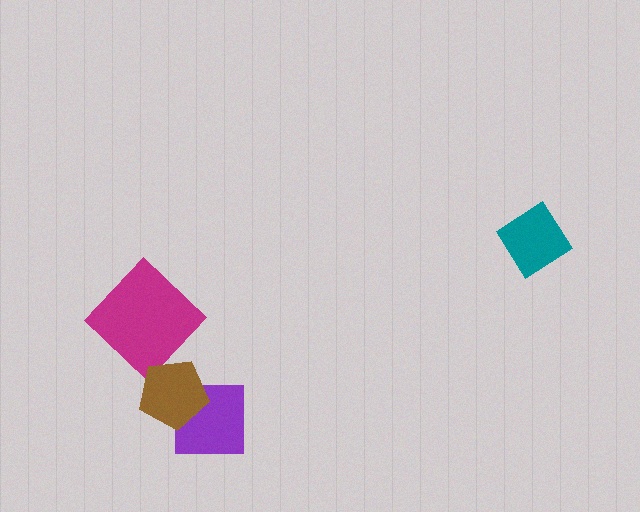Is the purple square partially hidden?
Yes, it is partially covered by another shape.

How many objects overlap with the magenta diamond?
0 objects overlap with the magenta diamond.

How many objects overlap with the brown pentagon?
1 object overlaps with the brown pentagon.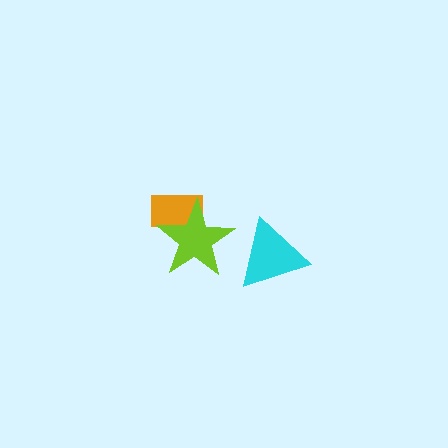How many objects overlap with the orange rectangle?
1 object overlaps with the orange rectangle.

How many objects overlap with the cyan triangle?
0 objects overlap with the cyan triangle.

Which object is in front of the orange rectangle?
The lime star is in front of the orange rectangle.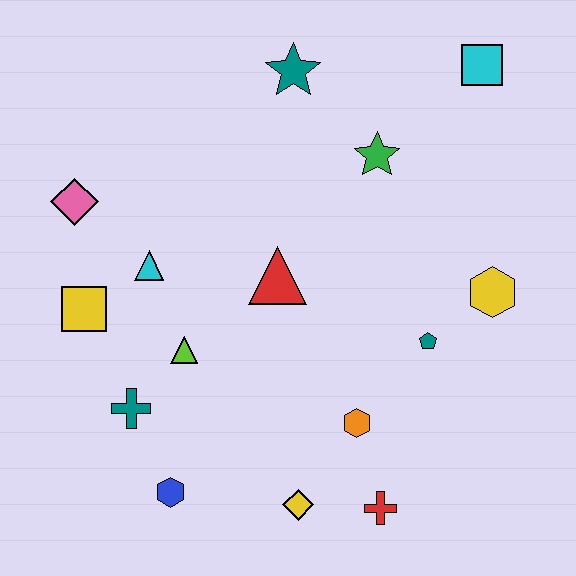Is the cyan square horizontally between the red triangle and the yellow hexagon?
Yes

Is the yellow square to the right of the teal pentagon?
No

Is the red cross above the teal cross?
No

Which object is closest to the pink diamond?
The cyan triangle is closest to the pink diamond.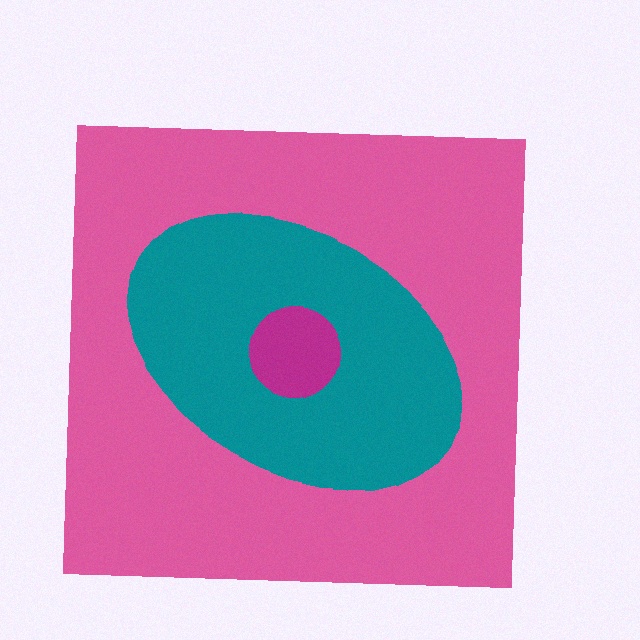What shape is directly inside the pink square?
The teal ellipse.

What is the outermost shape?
The pink square.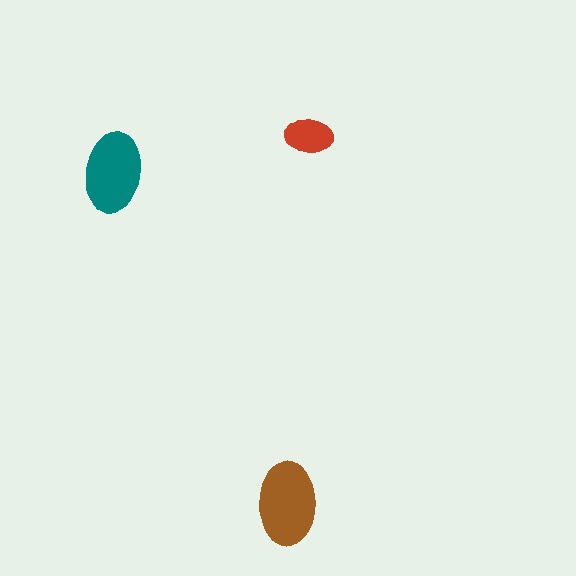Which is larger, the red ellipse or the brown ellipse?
The brown one.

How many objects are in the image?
There are 3 objects in the image.